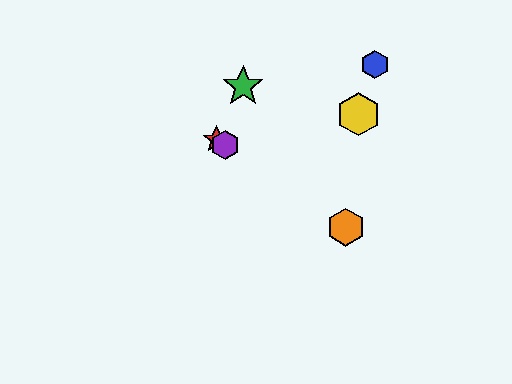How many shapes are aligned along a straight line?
3 shapes (the red star, the purple hexagon, the orange hexagon) are aligned along a straight line.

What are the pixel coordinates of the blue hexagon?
The blue hexagon is at (375, 64).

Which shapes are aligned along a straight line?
The red star, the purple hexagon, the orange hexagon are aligned along a straight line.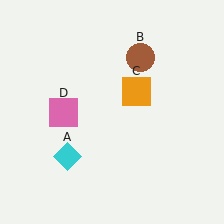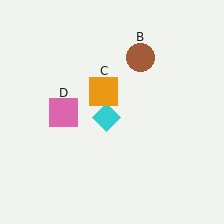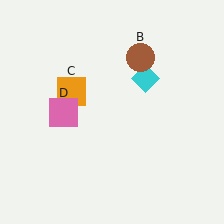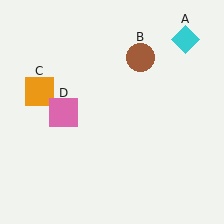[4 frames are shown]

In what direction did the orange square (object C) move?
The orange square (object C) moved left.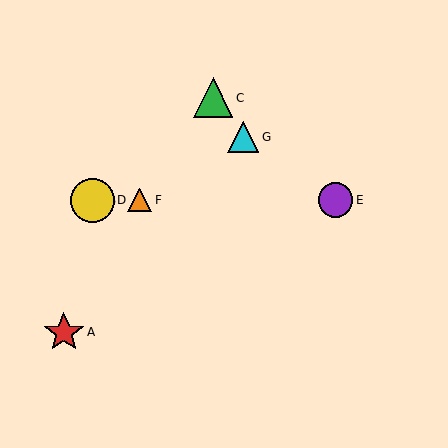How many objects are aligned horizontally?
4 objects (B, D, E, F) are aligned horizontally.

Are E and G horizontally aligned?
No, E is at y≈200 and G is at y≈137.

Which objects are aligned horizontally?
Objects B, D, E, F are aligned horizontally.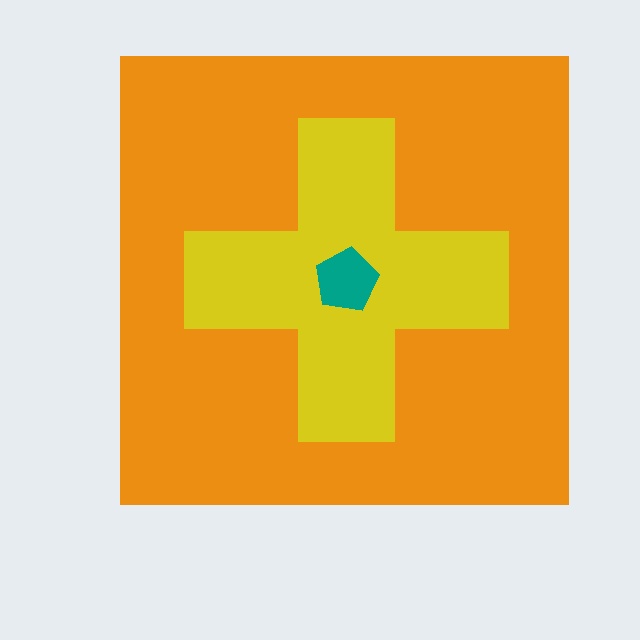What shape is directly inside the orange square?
The yellow cross.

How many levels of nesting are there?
3.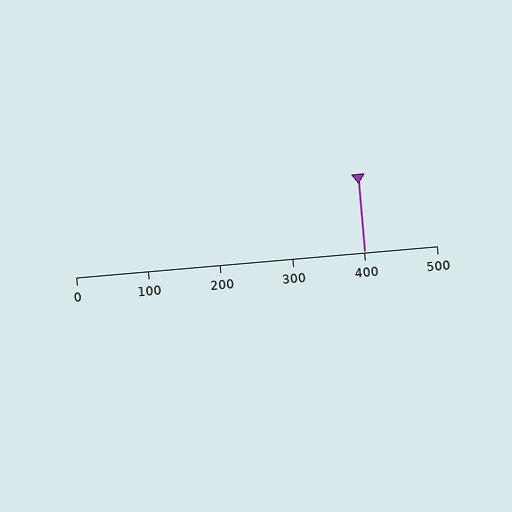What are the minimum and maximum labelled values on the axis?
The axis runs from 0 to 500.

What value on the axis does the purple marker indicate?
The marker indicates approximately 400.